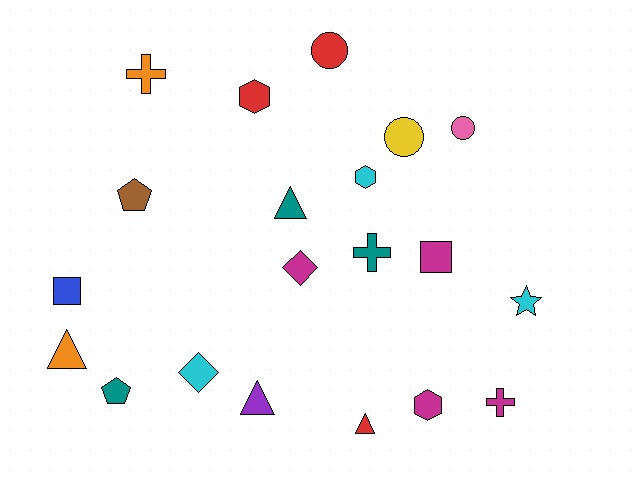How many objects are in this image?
There are 20 objects.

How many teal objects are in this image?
There are 3 teal objects.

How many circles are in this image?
There are 3 circles.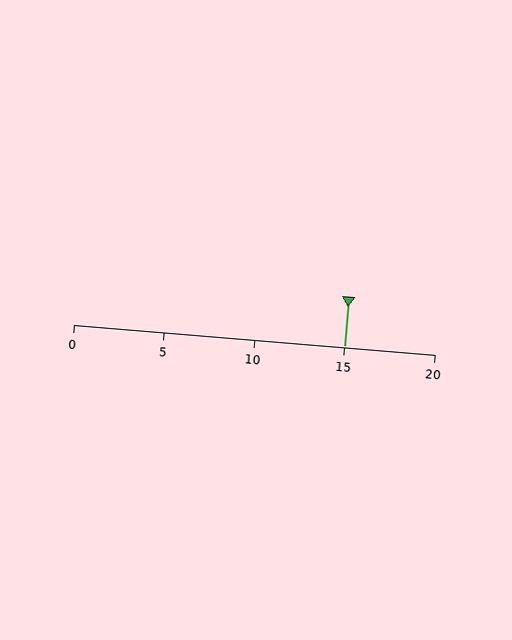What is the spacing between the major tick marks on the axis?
The major ticks are spaced 5 apart.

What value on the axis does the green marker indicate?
The marker indicates approximately 15.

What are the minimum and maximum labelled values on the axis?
The axis runs from 0 to 20.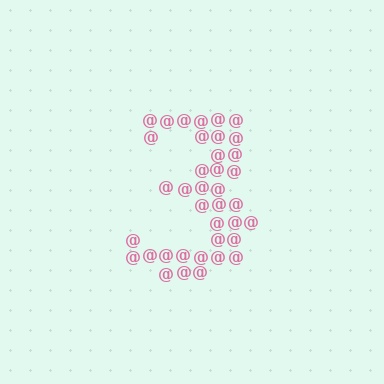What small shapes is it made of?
It is made of small at signs.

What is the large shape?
The large shape is the digit 3.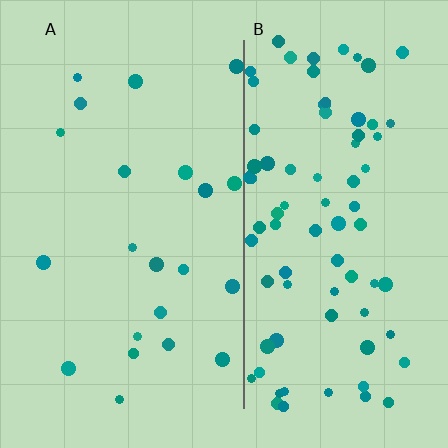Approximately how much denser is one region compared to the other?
Approximately 3.7× — region B over region A.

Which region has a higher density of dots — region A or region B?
B (the right).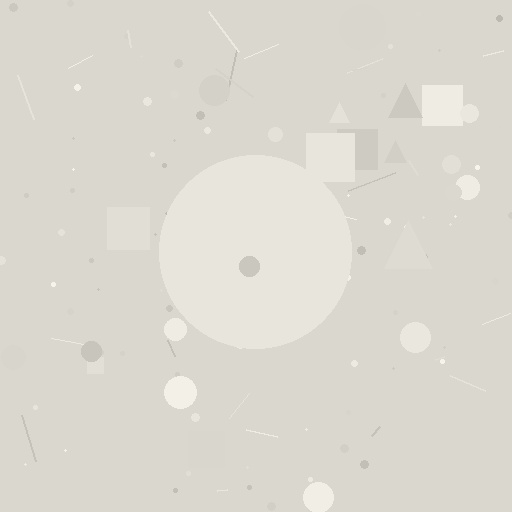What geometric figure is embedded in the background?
A circle is embedded in the background.